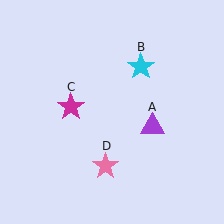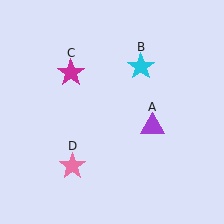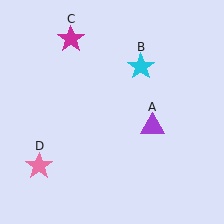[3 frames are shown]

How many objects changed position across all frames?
2 objects changed position: magenta star (object C), pink star (object D).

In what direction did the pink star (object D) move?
The pink star (object D) moved left.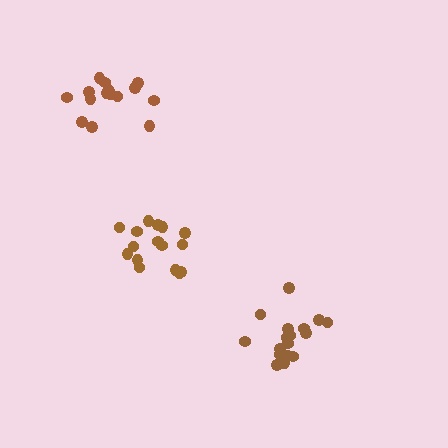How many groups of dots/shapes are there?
There are 3 groups.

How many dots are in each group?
Group 1: 16 dots, Group 2: 15 dots, Group 3: 18 dots (49 total).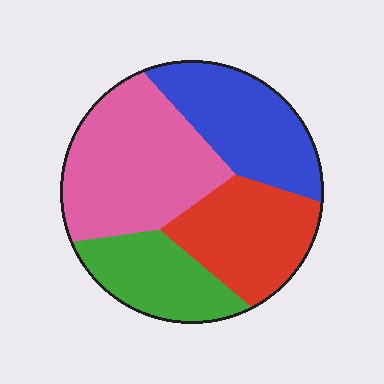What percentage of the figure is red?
Red takes up less than a quarter of the figure.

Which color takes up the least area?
Green, at roughly 20%.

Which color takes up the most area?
Pink, at roughly 35%.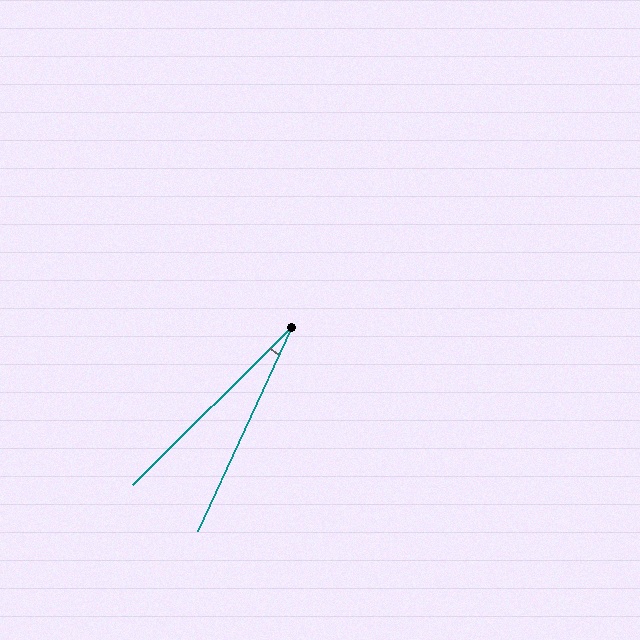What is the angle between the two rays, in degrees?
Approximately 21 degrees.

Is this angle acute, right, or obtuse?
It is acute.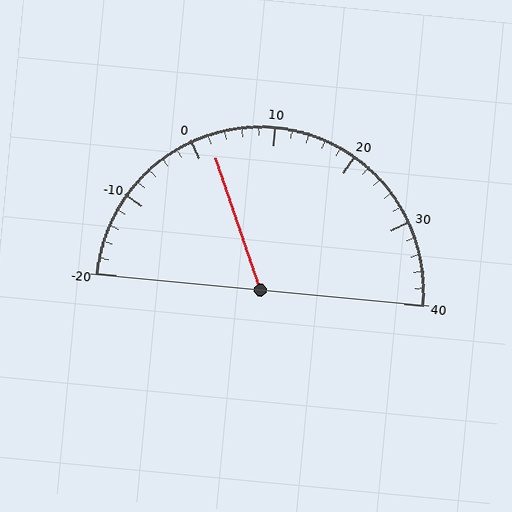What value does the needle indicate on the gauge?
The needle indicates approximately 2.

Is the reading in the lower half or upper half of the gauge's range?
The reading is in the lower half of the range (-20 to 40).